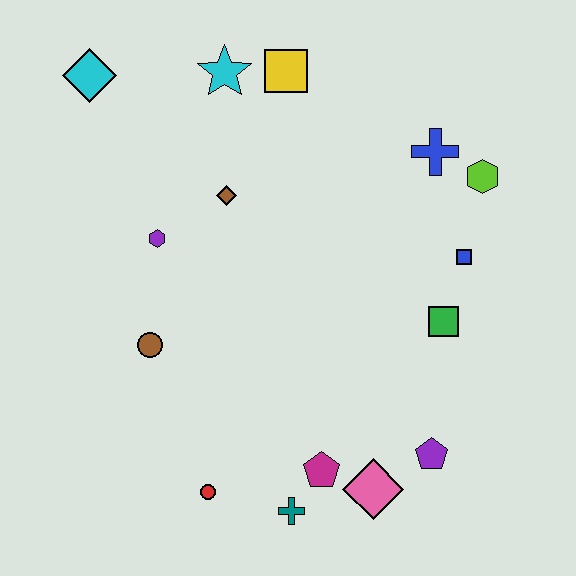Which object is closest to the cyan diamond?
The cyan star is closest to the cyan diamond.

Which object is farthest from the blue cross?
The red circle is farthest from the blue cross.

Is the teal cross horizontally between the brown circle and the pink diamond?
Yes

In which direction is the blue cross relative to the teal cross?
The blue cross is above the teal cross.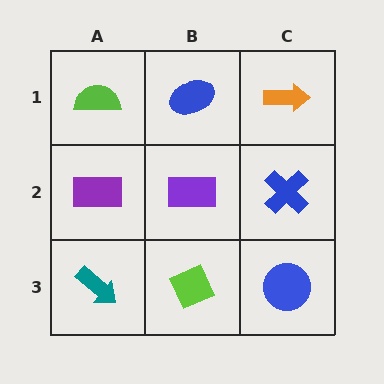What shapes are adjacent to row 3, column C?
A blue cross (row 2, column C), a lime diamond (row 3, column B).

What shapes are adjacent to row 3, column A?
A purple rectangle (row 2, column A), a lime diamond (row 3, column B).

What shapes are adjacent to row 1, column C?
A blue cross (row 2, column C), a blue ellipse (row 1, column B).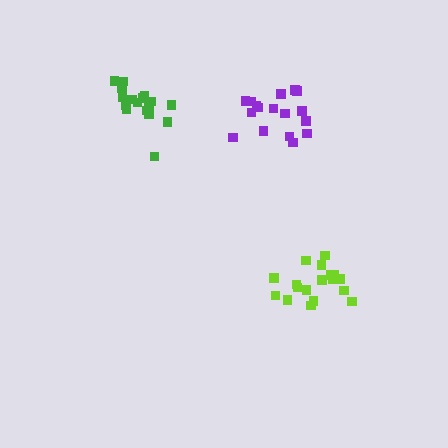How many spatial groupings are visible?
There are 3 spatial groupings.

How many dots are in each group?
Group 1: 18 dots, Group 2: 19 dots, Group 3: 18 dots (55 total).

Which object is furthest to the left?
The green cluster is leftmost.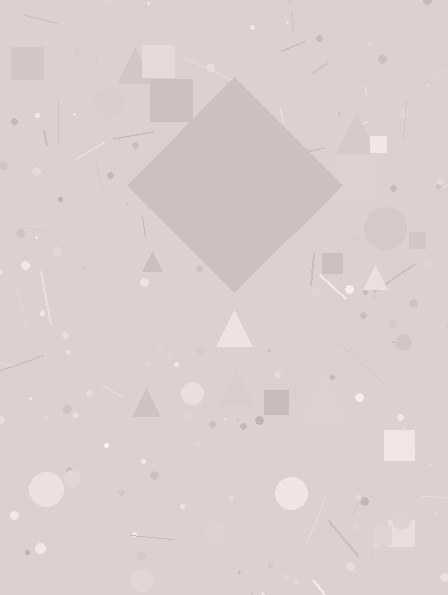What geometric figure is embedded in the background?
A diamond is embedded in the background.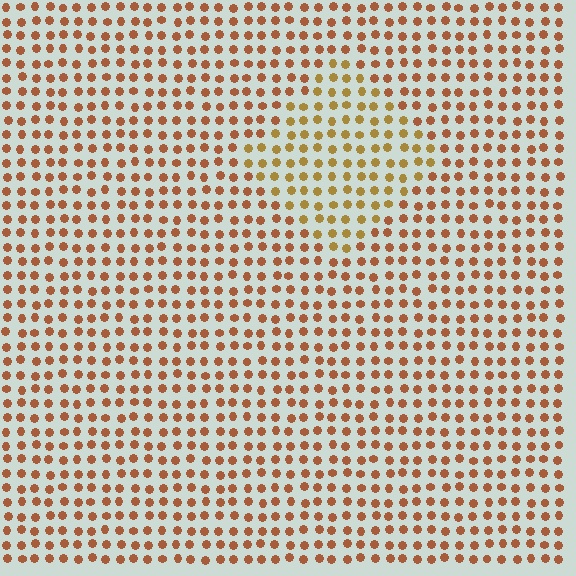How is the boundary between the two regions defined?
The boundary is defined purely by a slight shift in hue (about 25 degrees). Spacing, size, and orientation are identical on both sides.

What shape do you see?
I see a diamond.